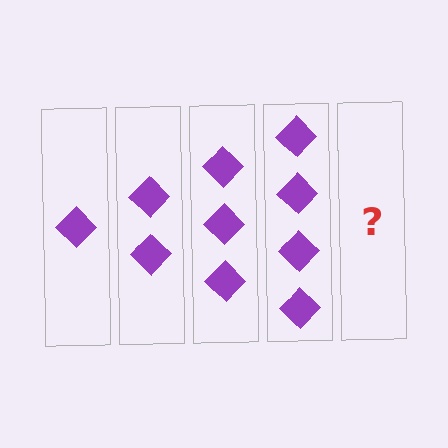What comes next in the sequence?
The next element should be 5 diamonds.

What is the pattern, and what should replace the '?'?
The pattern is that each step adds one more diamond. The '?' should be 5 diamonds.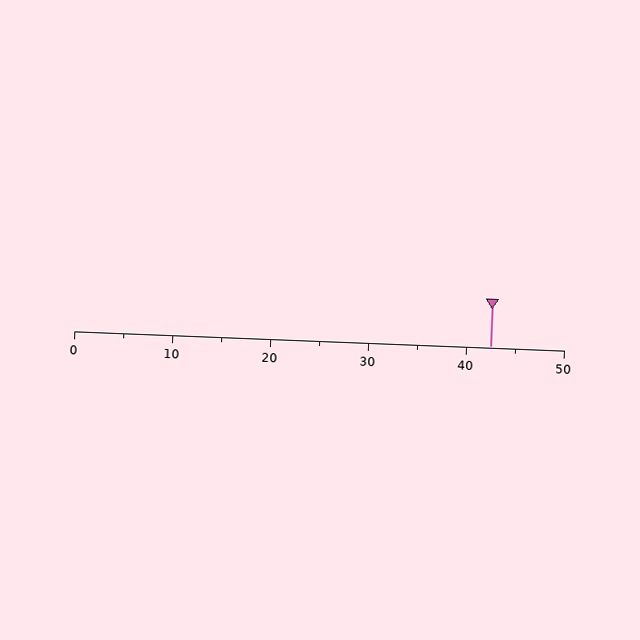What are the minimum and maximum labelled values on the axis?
The axis runs from 0 to 50.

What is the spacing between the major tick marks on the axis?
The major ticks are spaced 10 apart.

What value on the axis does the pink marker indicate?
The marker indicates approximately 42.5.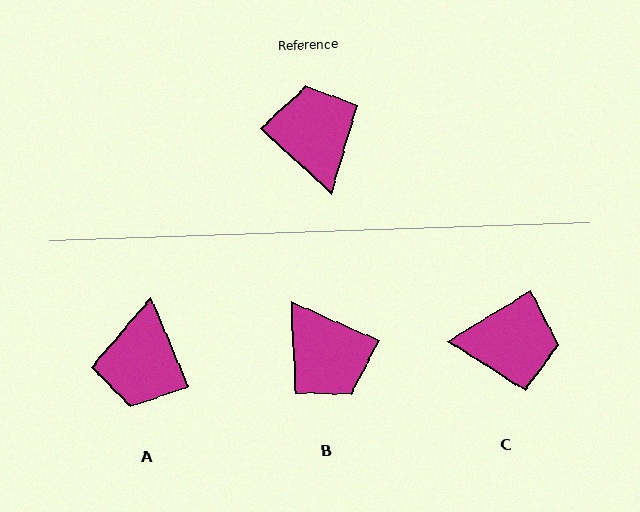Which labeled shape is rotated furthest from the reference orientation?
B, about 161 degrees away.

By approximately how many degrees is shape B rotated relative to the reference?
Approximately 161 degrees clockwise.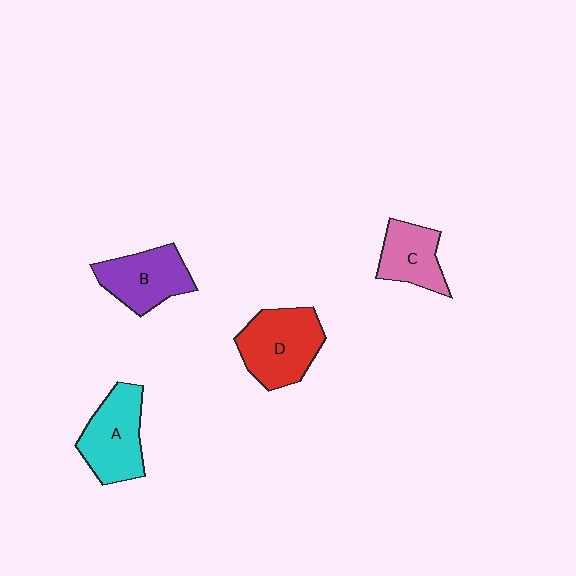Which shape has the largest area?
Shape D (red).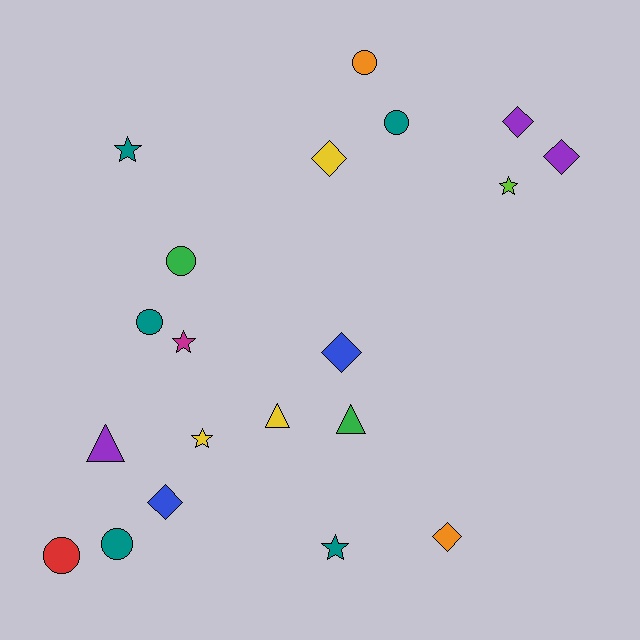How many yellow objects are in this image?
There are 3 yellow objects.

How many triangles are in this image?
There are 3 triangles.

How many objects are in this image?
There are 20 objects.